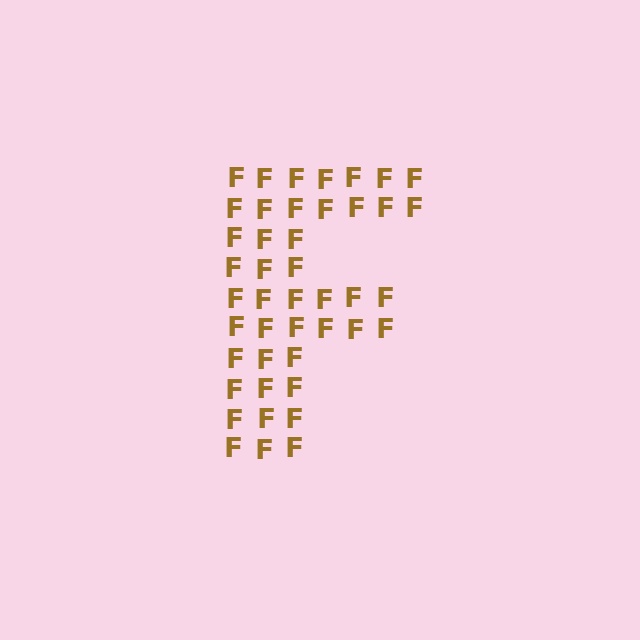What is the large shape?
The large shape is the letter F.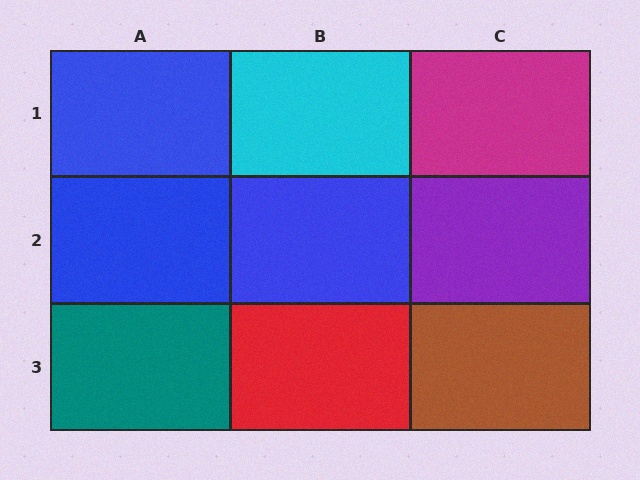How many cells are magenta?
1 cell is magenta.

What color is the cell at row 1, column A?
Blue.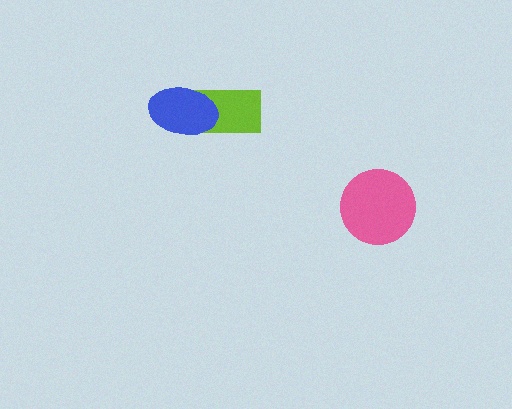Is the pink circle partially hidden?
No, no other shape covers it.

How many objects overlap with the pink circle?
0 objects overlap with the pink circle.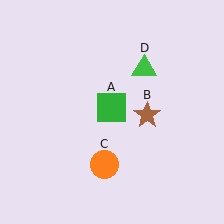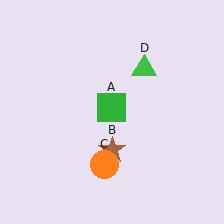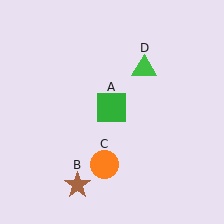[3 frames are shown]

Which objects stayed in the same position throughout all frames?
Green square (object A) and orange circle (object C) and green triangle (object D) remained stationary.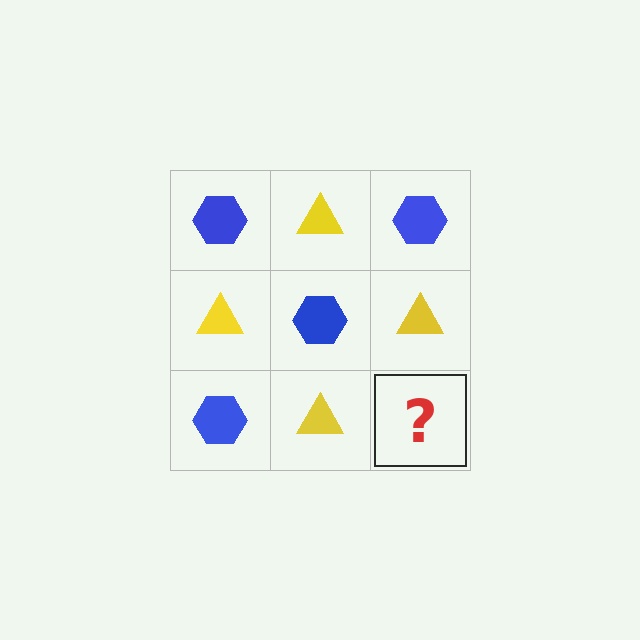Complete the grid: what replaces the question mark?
The question mark should be replaced with a blue hexagon.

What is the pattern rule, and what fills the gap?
The rule is that it alternates blue hexagon and yellow triangle in a checkerboard pattern. The gap should be filled with a blue hexagon.